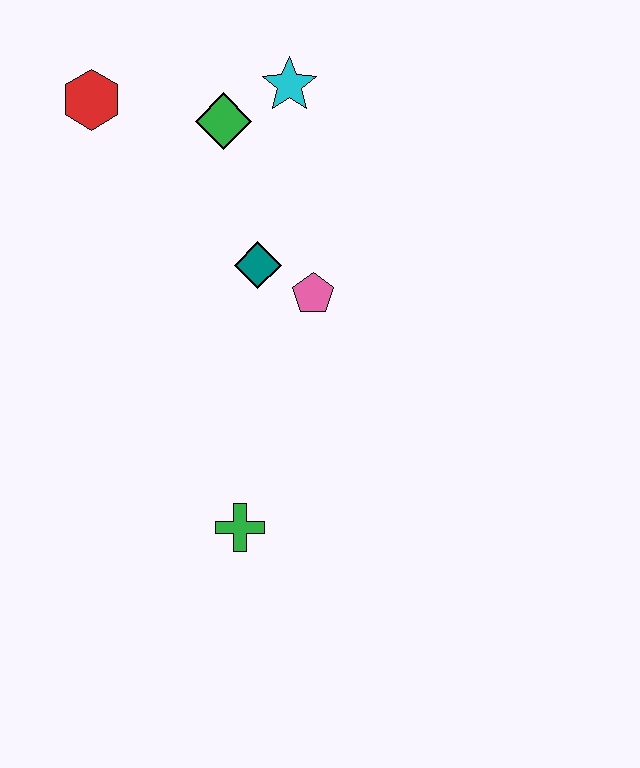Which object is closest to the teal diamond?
The pink pentagon is closest to the teal diamond.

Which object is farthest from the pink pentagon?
The red hexagon is farthest from the pink pentagon.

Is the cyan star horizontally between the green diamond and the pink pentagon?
Yes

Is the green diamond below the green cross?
No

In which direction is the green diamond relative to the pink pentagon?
The green diamond is above the pink pentagon.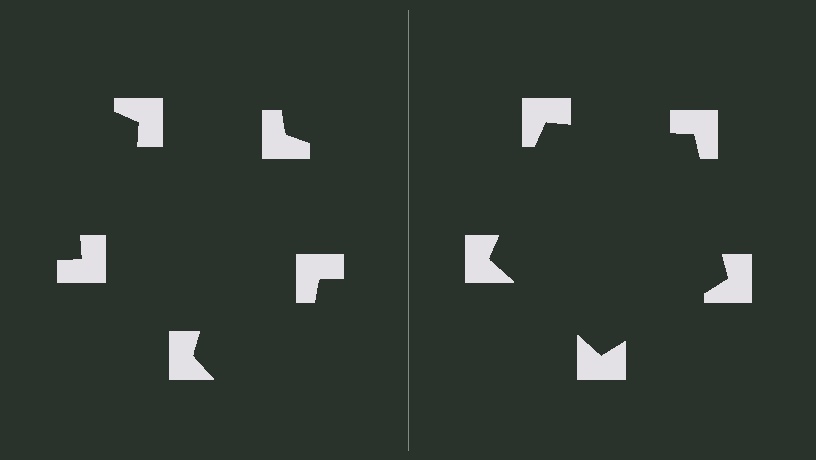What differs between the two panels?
The notched squares are positioned identically on both sides; only the wedge orientations differ. On the right they align to a pentagon; on the left they are misaligned.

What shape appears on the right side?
An illusory pentagon.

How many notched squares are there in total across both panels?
10 — 5 on each side.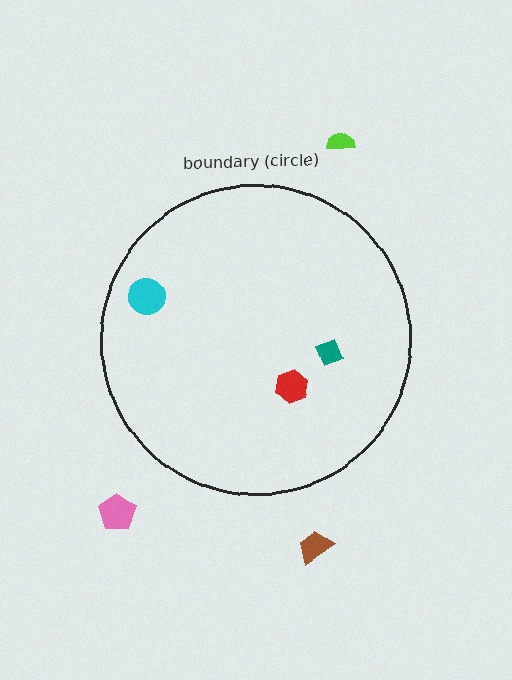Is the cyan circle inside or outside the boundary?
Inside.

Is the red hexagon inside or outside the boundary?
Inside.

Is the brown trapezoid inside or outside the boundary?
Outside.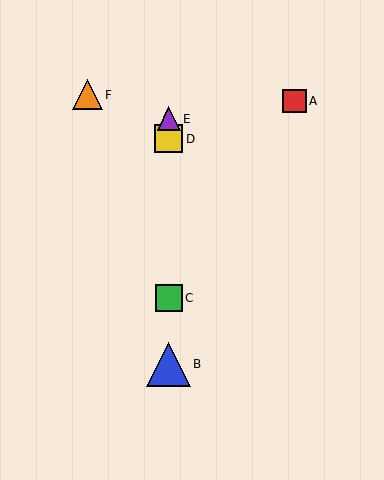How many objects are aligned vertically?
4 objects (B, C, D, E) are aligned vertically.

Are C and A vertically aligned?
No, C is at x≈169 and A is at x≈295.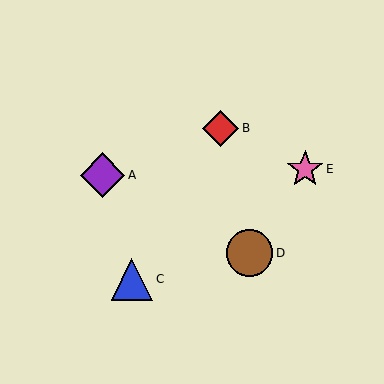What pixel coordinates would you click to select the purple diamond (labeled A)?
Click at (102, 175) to select the purple diamond A.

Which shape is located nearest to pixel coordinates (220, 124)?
The red diamond (labeled B) at (221, 128) is nearest to that location.